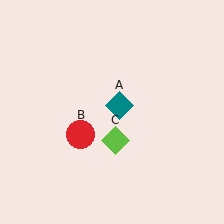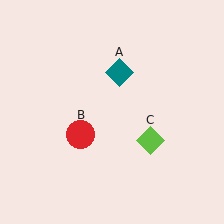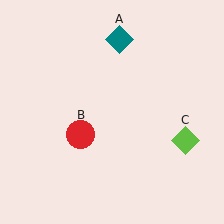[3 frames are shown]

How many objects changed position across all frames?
2 objects changed position: teal diamond (object A), lime diamond (object C).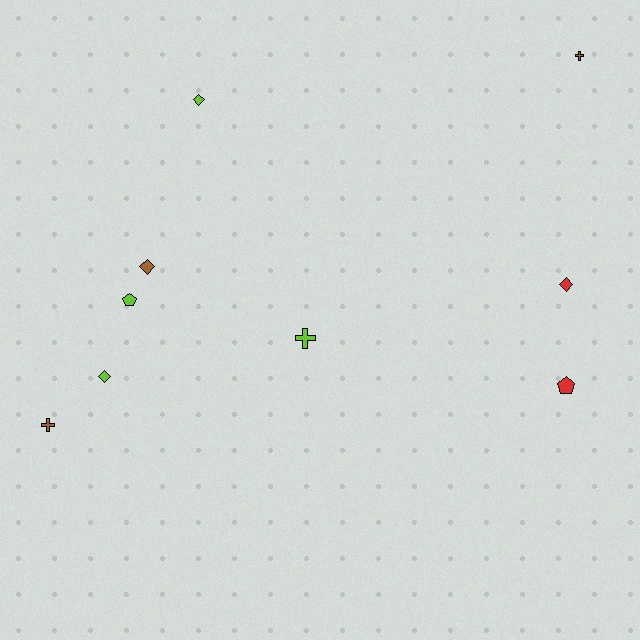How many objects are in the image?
There are 9 objects.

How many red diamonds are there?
There is 1 red diamond.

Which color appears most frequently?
Lime, with 4 objects.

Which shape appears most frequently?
Diamond, with 4 objects.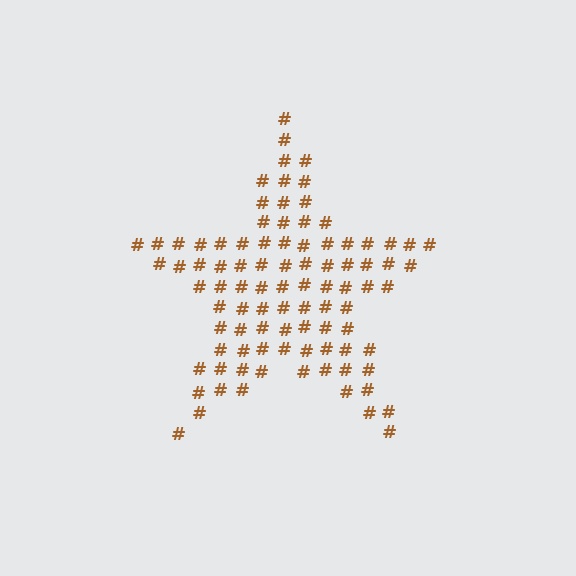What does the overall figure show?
The overall figure shows a star.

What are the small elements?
The small elements are hash symbols.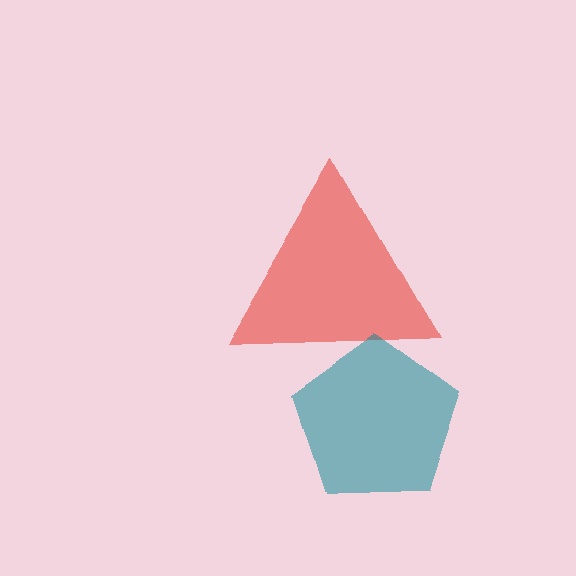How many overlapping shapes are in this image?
There are 2 overlapping shapes in the image.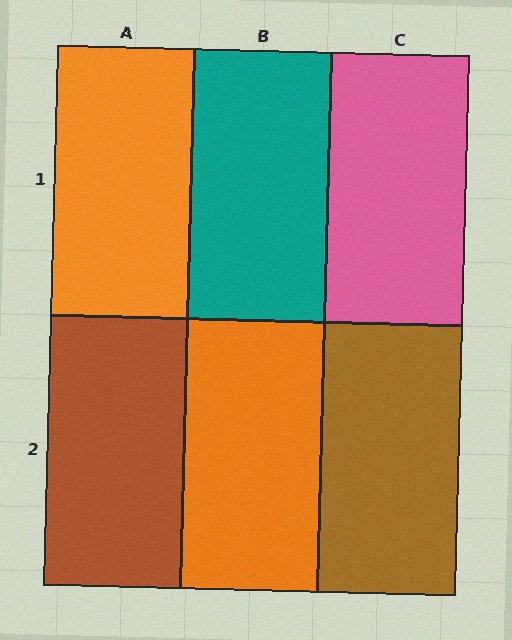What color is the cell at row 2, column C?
Brown.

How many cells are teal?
1 cell is teal.